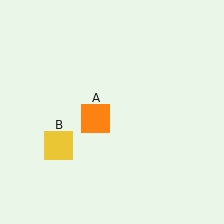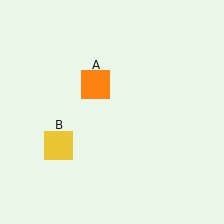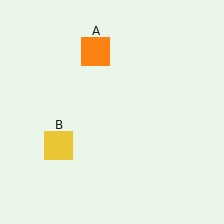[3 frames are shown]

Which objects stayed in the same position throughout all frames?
Yellow square (object B) remained stationary.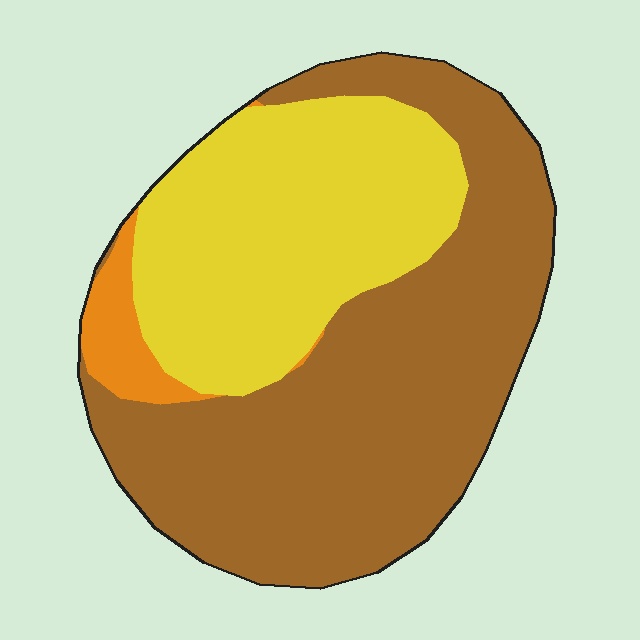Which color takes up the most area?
Brown, at roughly 60%.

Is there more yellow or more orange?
Yellow.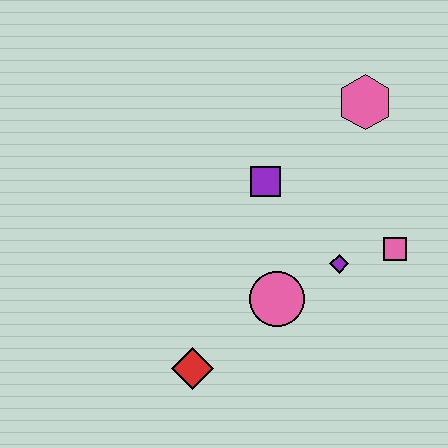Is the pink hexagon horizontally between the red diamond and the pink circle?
No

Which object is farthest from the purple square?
The red diamond is farthest from the purple square.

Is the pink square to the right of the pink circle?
Yes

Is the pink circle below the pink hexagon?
Yes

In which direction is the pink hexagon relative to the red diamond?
The pink hexagon is above the red diamond.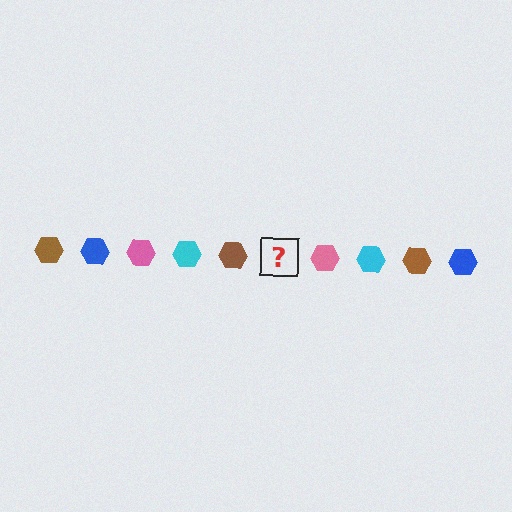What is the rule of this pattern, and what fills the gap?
The rule is that the pattern cycles through brown, blue, pink, cyan hexagons. The gap should be filled with a blue hexagon.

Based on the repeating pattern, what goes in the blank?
The blank should be a blue hexagon.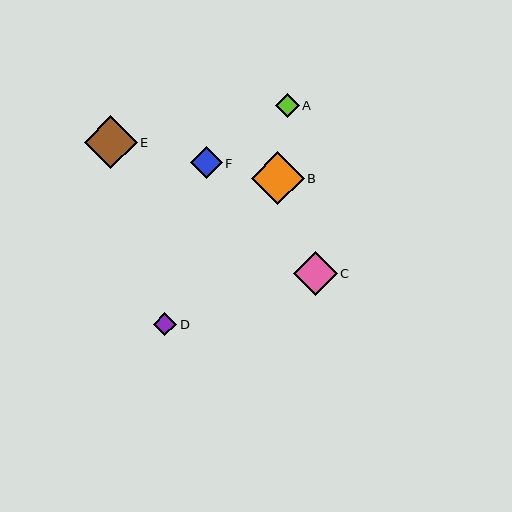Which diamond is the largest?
Diamond E is the largest with a size of approximately 53 pixels.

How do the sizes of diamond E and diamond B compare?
Diamond E and diamond B are approximately the same size.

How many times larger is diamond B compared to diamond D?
Diamond B is approximately 2.3 times the size of diamond D.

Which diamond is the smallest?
Diamond D is the smallest with a size of approximately 23 pixels.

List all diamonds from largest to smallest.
From largest to smallest: E, B, C, F, A, D.